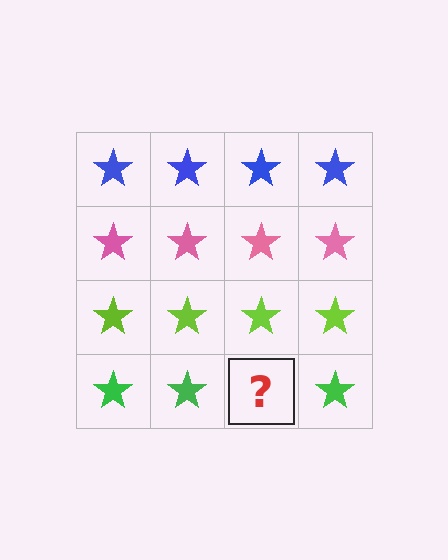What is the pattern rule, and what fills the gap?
The rule is that each row has a consistent color. The gap should be filled with a green star.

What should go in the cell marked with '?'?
The missing cell should contain a green star.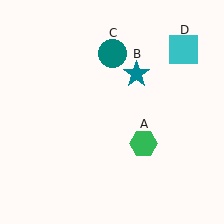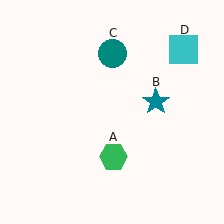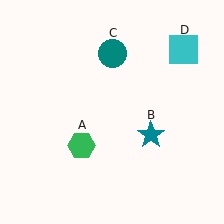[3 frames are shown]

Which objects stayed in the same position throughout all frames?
Teal circle (object C) and cyan square (object D) remained stationary.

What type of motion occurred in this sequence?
The green hexagon (object A), teal star (object B) rotated clockwise around the center of the scene.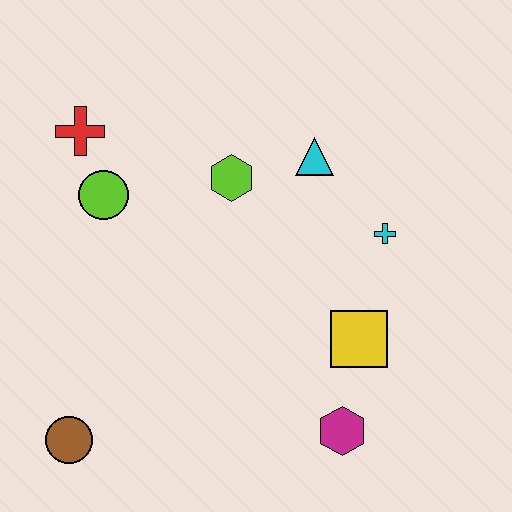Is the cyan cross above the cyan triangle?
No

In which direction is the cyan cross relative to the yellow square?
The cyan cross is above the yellow square.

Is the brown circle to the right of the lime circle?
No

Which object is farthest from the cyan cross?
The brown circle is farthest from the cyan cross.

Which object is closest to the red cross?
The lime circle is closest to the red cross.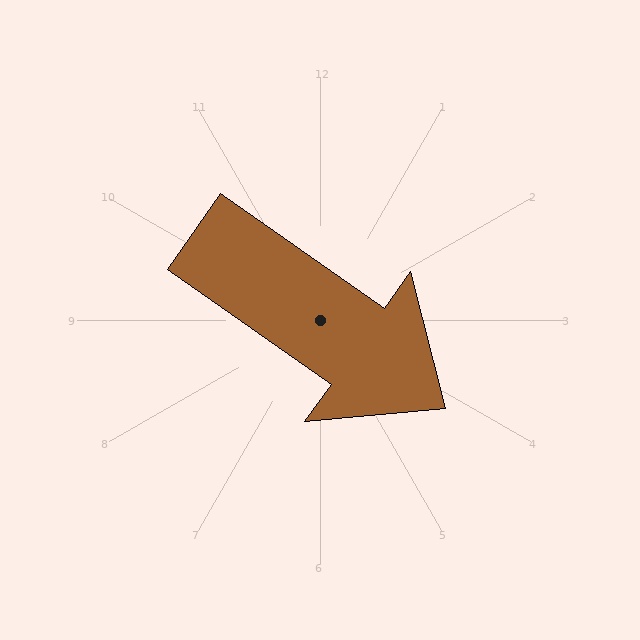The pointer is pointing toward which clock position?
Roughly 4 o'clock.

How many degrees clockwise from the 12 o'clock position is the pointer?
Approximately 125 degrees.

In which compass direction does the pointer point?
Southeast.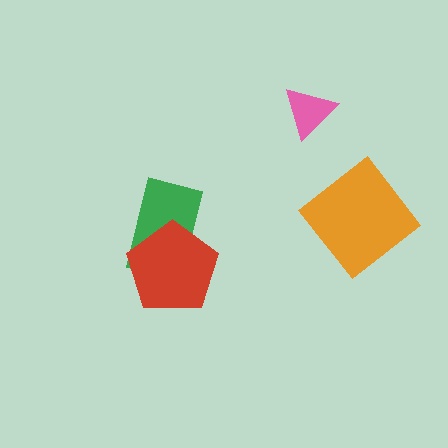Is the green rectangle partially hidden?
Yes, it is partially covered by another shape.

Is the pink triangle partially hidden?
No, no other shape covers it.